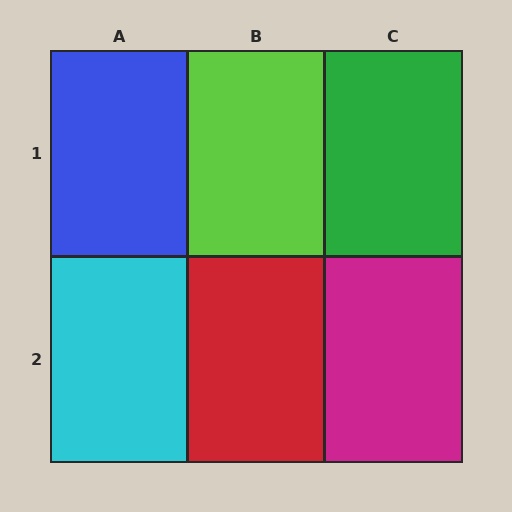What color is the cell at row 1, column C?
Green.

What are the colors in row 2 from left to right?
Cyan, red, magenta.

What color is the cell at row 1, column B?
Lime.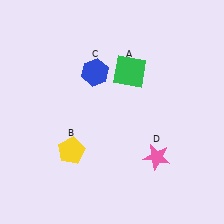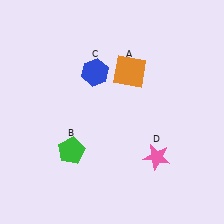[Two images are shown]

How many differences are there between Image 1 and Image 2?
There are 2 differences between the two images.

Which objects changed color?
A changed from green to orange. B changed from yellow to green.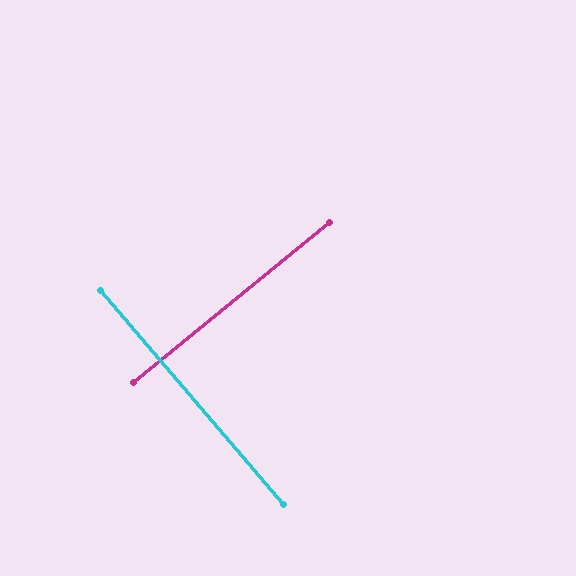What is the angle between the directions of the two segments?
Approximately 89 degrees.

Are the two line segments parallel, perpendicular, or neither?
Perpendicular — they meet at approximately 89°.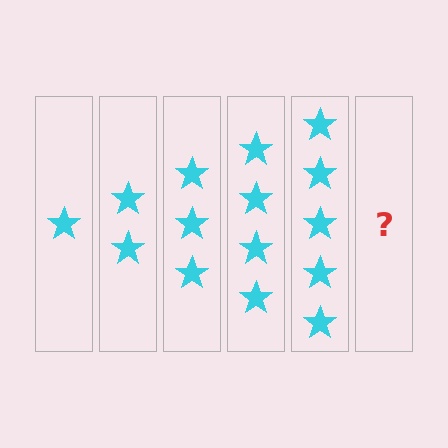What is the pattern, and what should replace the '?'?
The pattern is that each step adds one more star. The '?' should be 6 stars.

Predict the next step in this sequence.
The next step is 6 stars.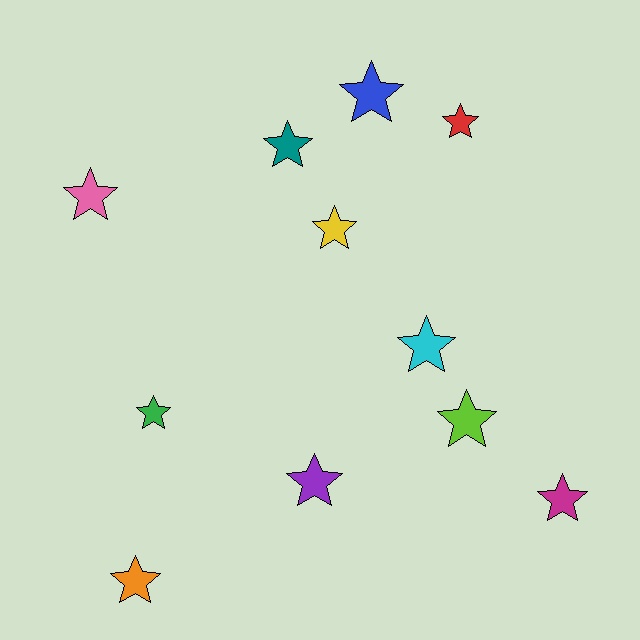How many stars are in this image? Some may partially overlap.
There are 11 stars.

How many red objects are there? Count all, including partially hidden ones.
There is 1 red object.